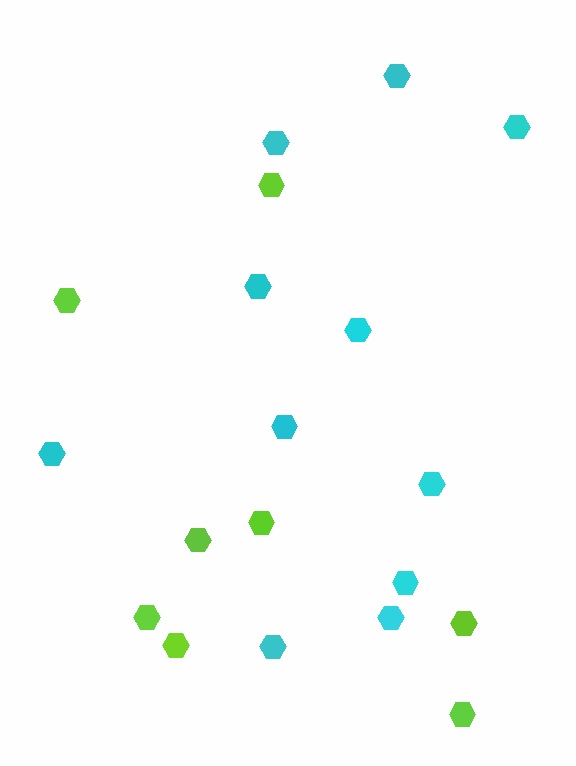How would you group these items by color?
There are 2 groups: one group of cyan hexagons (11) and one group of lime hexagons (8).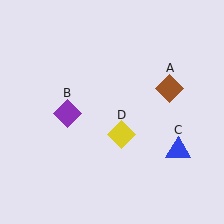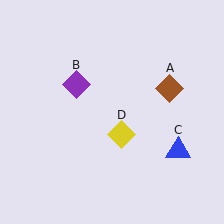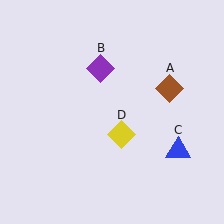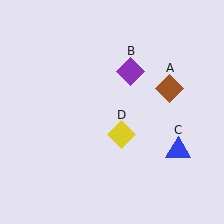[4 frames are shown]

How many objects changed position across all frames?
1 object changed position: purple diamond (object B).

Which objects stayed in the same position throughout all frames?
Brown diamond (object A) and blue triangle (object C) and yellow diamond (object D) remained stationary.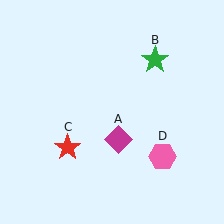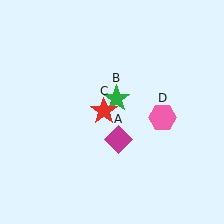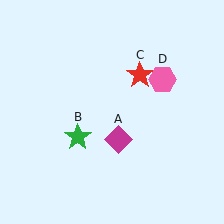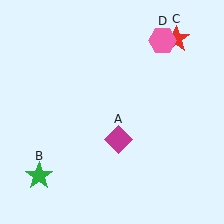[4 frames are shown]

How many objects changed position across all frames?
3 objects changed position: green star (object B), red star (object C), pink hexagon (object D).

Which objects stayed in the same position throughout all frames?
Magenta diamond (object A) remained stationary.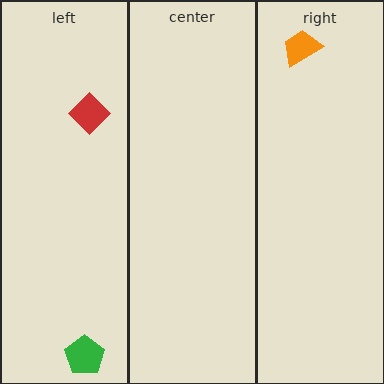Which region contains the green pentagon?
The left region.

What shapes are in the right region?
The orange trapezoid.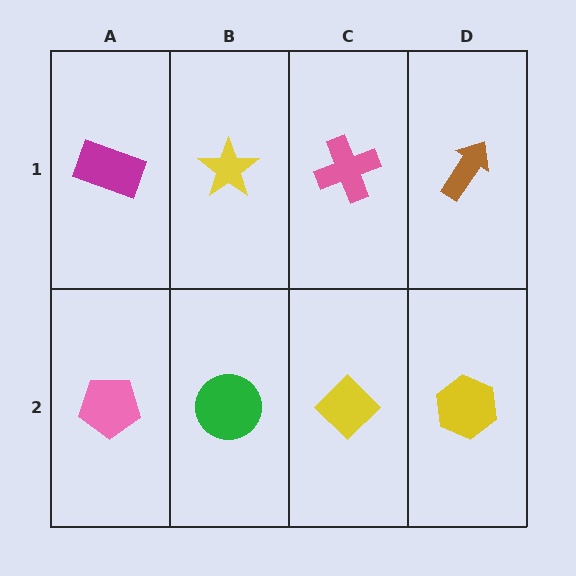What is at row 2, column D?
A yellow hexagon.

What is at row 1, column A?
A magenta rectangle.